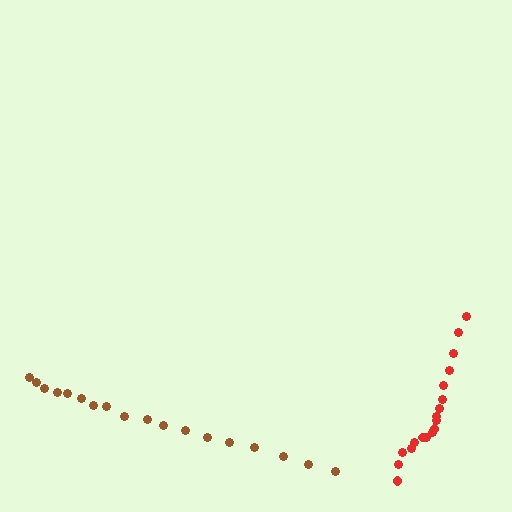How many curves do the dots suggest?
There are 2 distinct paths.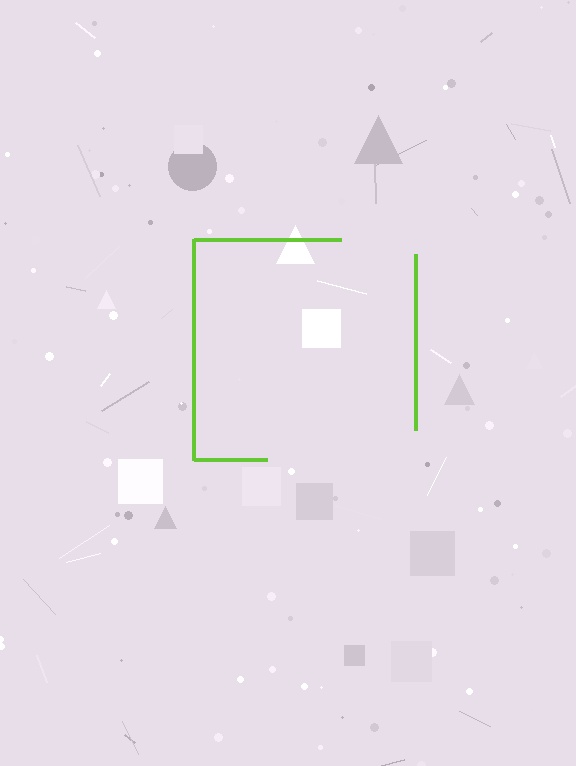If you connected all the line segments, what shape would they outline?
They would outline a square.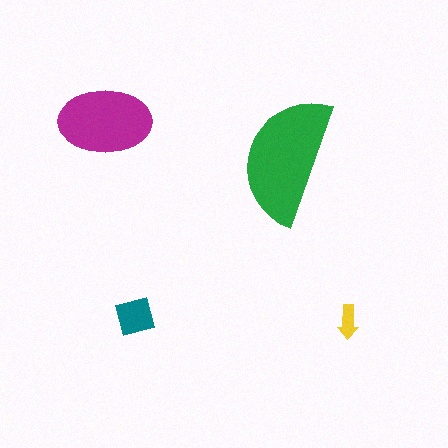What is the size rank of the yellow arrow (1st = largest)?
4th.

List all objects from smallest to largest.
The yellow arrow, the teal square, the magenta ellipse, the green semicircle.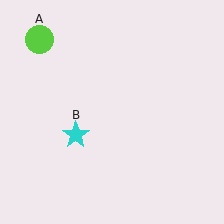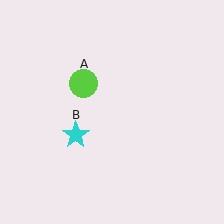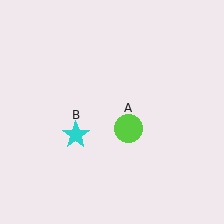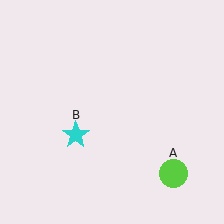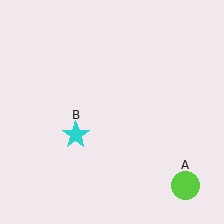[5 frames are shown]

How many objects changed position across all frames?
1 object changed position: lime circle (object A).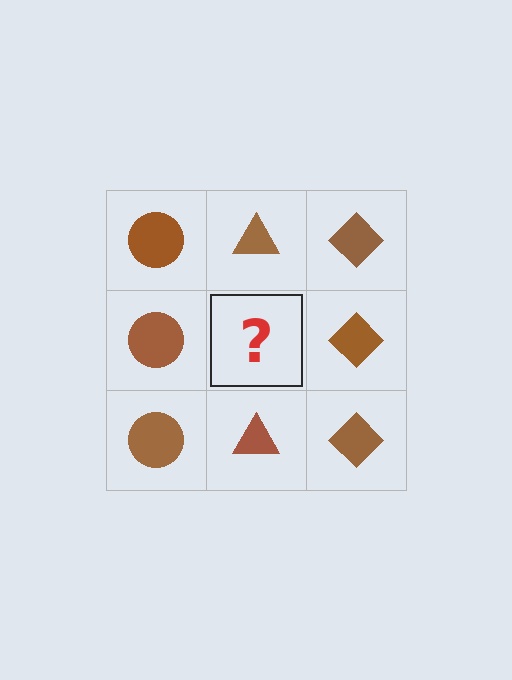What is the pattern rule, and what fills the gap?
The rule is that each column has a consistent shape. The gap should be filled with a brown triangle.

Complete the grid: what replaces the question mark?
The question mark should be replaced with a brown triangle.